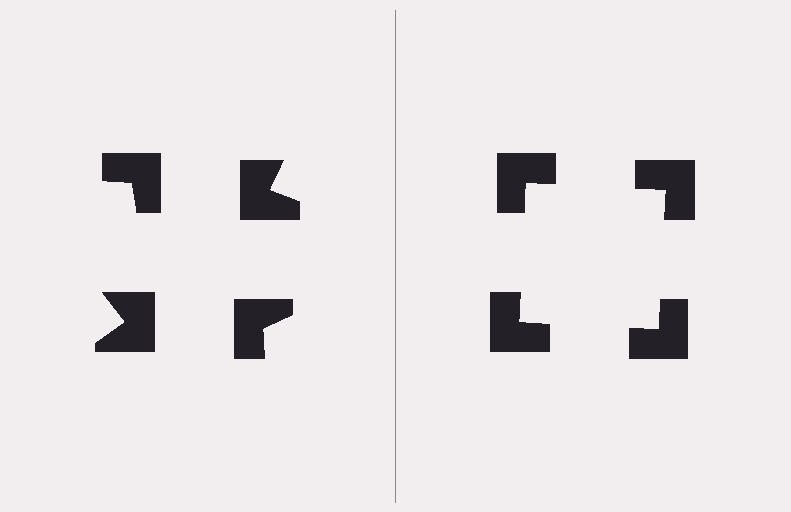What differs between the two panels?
The notched squares are positioned identically on both sides; only the wedge orientations differ. On the right they align to a square; on the left they are misaligned.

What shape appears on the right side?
An illusory square.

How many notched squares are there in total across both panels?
8 — 4 on each side.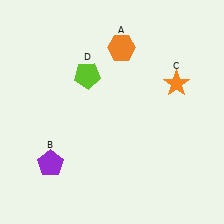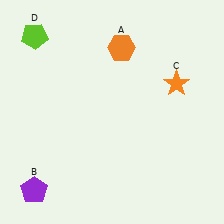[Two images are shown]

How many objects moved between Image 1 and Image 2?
2 objects moved between the two images.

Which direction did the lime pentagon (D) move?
The lime pentagon (D) moved left.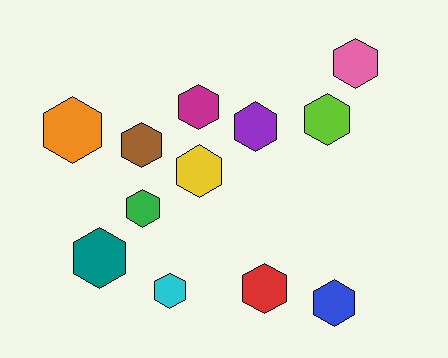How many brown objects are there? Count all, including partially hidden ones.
There is 1 brown object.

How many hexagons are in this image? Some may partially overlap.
There are 12 hexagons.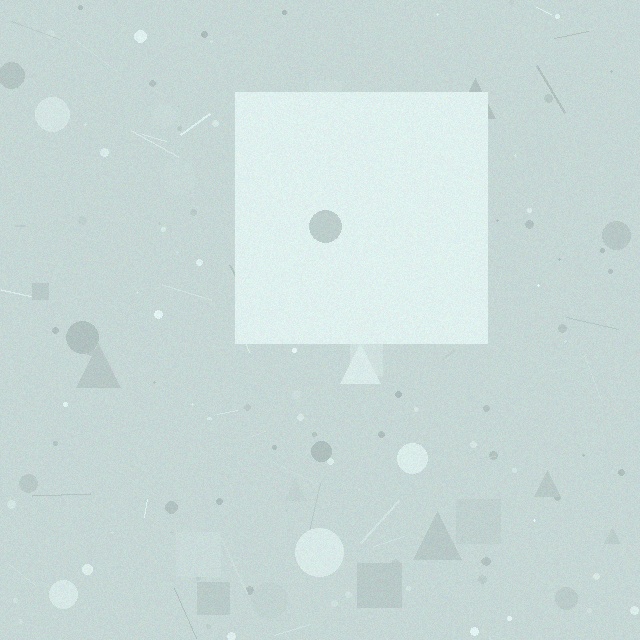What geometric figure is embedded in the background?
A square is embedded in the background.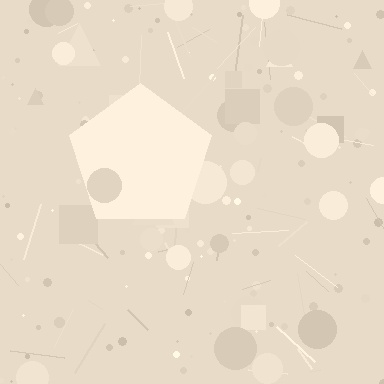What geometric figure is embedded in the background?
A pentagon is embedded in the background.